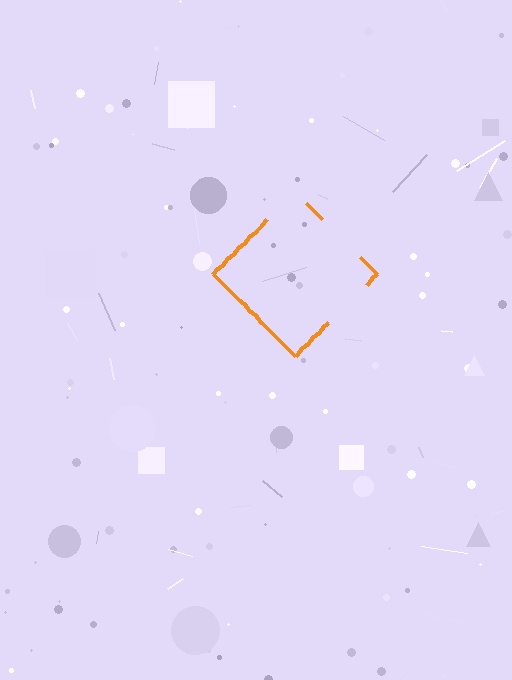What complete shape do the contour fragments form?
The contour fragments form a diamond.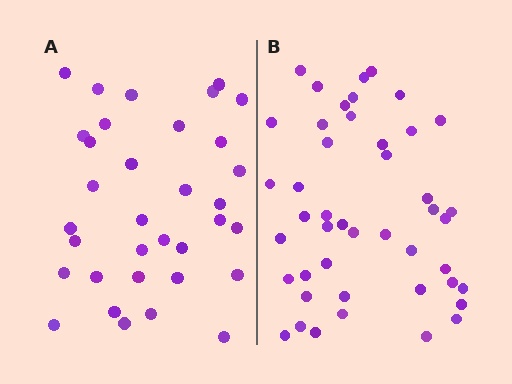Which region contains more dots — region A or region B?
Region B (the right region) has more dots.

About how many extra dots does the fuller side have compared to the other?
Region B has roughly 12 or so more dots than region A.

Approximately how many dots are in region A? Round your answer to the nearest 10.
About 30 dots. (The exact count is 34, which rounds to 30.)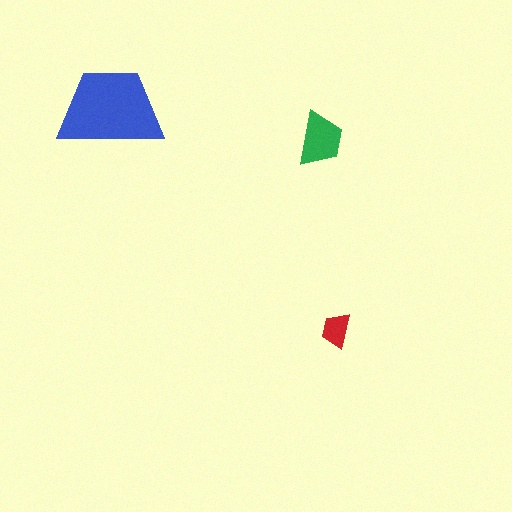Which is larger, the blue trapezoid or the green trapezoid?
The blue one.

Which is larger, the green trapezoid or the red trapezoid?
The green one.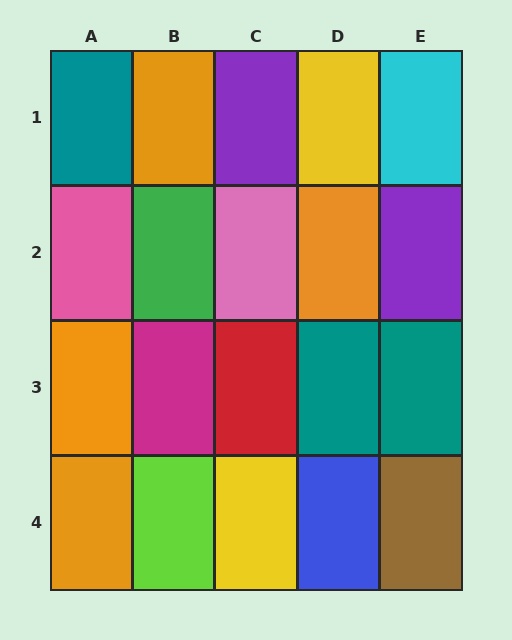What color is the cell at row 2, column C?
Pink.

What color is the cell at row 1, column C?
Purple.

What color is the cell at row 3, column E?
Teal.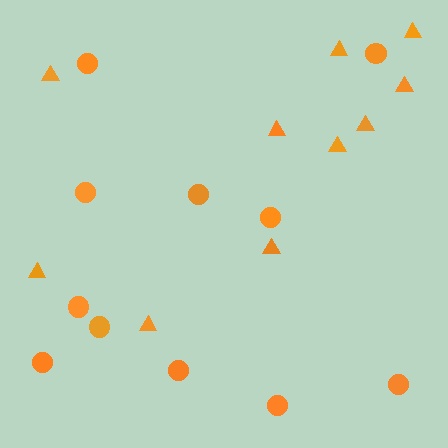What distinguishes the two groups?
There are 2 groups: one group of circles (11) and one group of triangles (10).